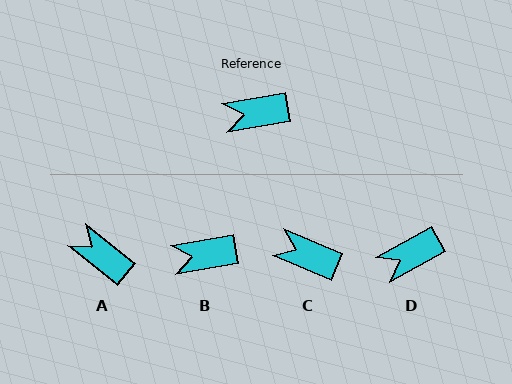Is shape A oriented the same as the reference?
No, it is off by about 48 degrees.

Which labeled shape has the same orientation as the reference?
B.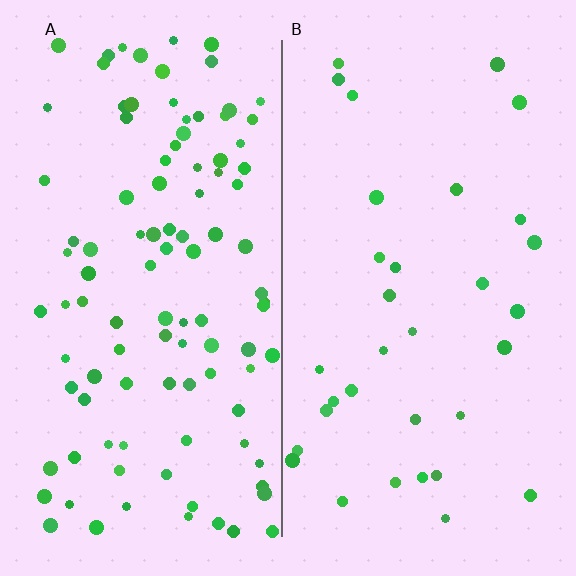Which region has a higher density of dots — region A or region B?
A (the left).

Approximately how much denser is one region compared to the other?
Approximately 3.2× — region A over region B.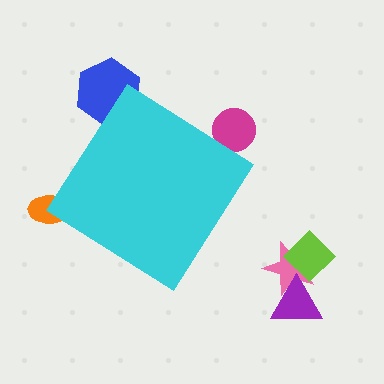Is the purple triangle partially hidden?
No, the purple triangle is fully visible.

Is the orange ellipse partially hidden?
Yes, the orange ellipse is partially hidden behind the cyan diamond.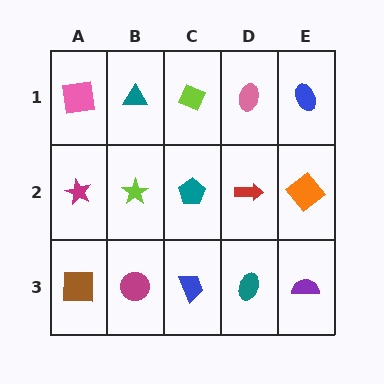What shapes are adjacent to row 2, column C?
A lime diamond (row 1, column C), a blue trapezoid (row 3, column C), a lime star (row 2, column B), a red arrow (row 2, column D).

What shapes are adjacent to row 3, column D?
A red arrow (row 2, column D), a blue trapezoid (row 3, column C), a purple semicircle (row 3, column E).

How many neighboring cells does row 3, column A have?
2.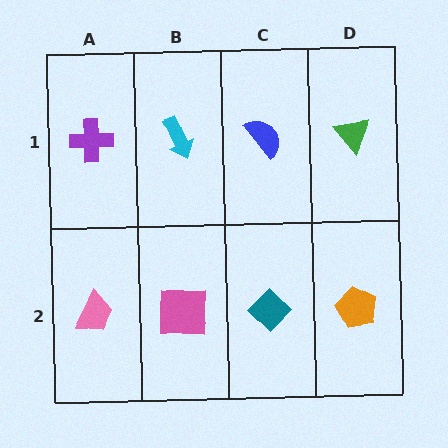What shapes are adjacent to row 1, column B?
A pink square (row 2, column B), a purple cross (row 1, column A), a blue semicircle (row 1, column C).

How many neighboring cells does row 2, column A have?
2.